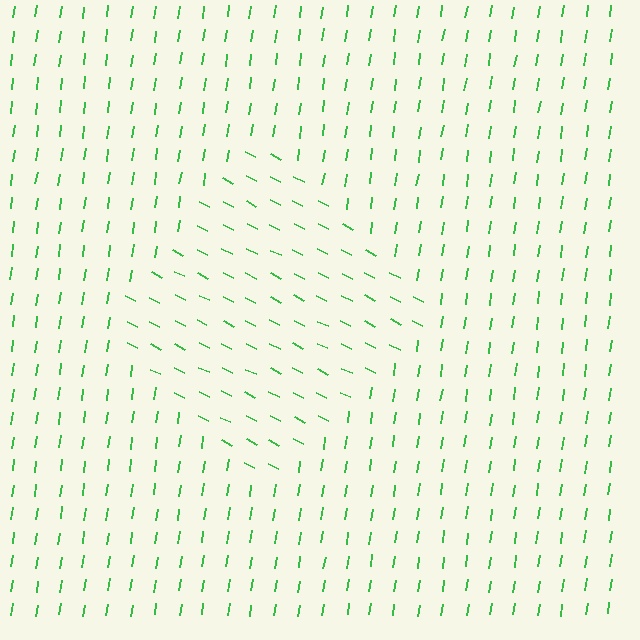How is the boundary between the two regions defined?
The boundary is defined purely by a change in line orientation (approximately 72 degrees difference). All lines are the same color and thickness.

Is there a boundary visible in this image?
Yes, there is a texture boundary formed by a change in line orientation.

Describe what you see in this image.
The image is filled with small green line segments. A diamond region in the image has lines oriented differently from the surrounding lines, creating a visible texture boundary.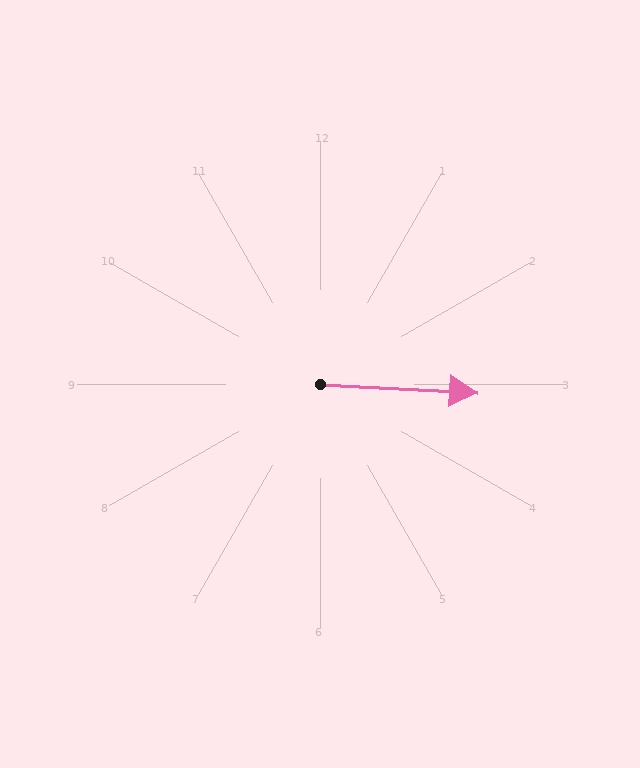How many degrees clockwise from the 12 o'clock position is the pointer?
Approximately 93 degrees.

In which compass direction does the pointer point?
East.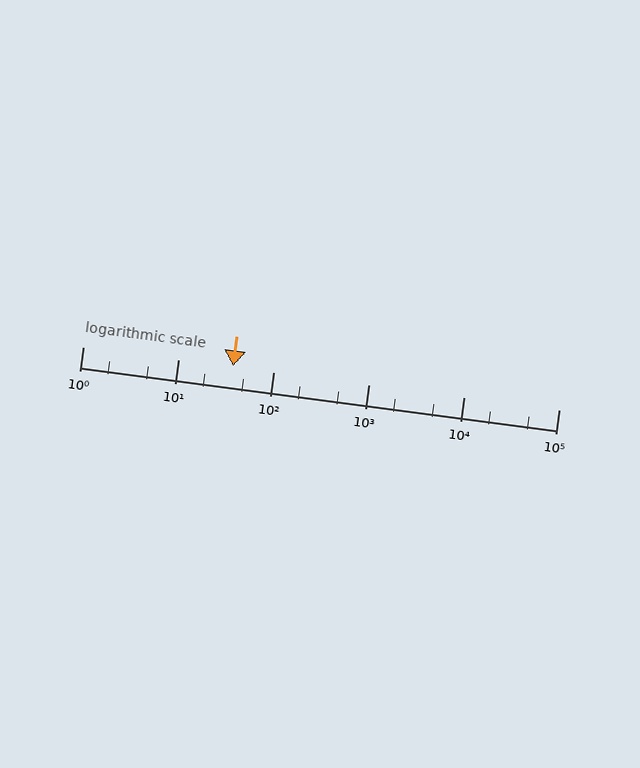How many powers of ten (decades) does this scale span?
The scale spans 5 decades, from 1 to 100000.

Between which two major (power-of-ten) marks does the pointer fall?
The pointer is between 10 and 100.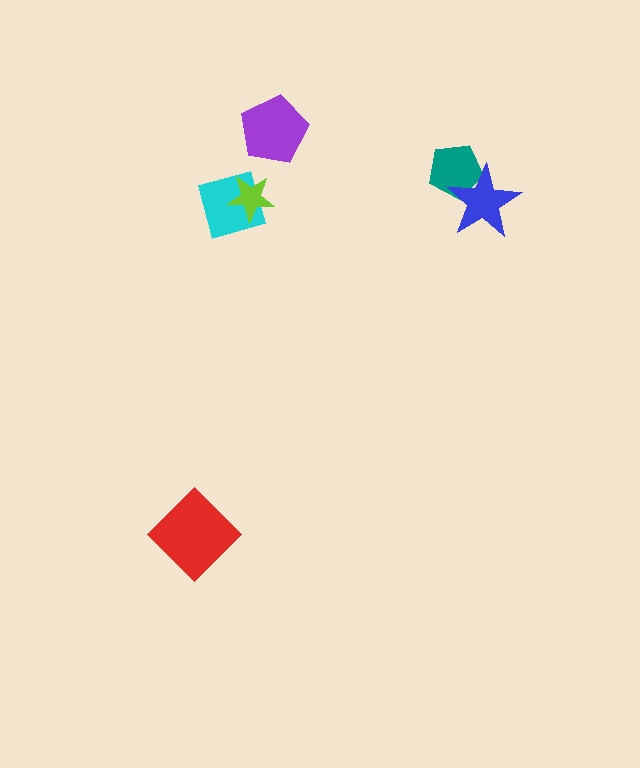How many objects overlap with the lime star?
1 object overlaps with the lime star.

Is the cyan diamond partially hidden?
Yes, it is partially covered by another shape.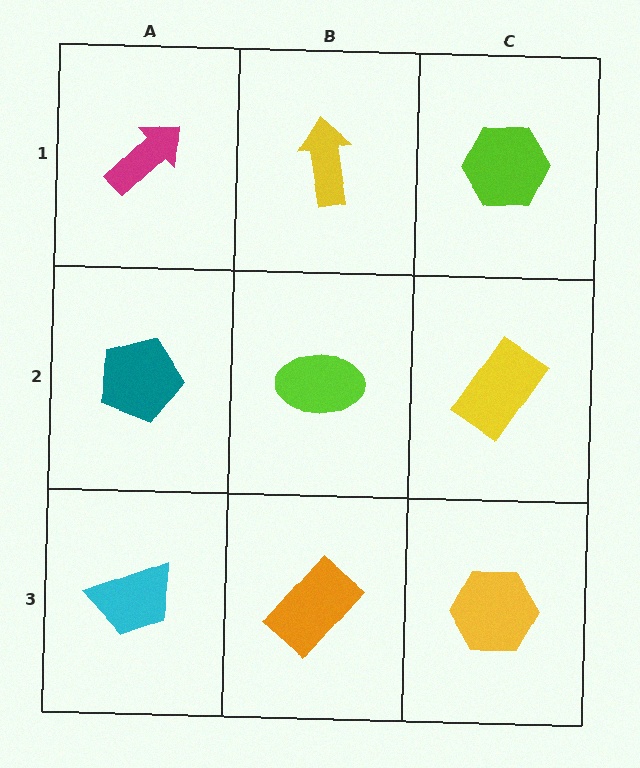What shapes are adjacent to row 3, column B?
A lime ellipse (row 2, column B), a cyan trapezoid (row 3, column A), a yellow hexagon (row 3, column C).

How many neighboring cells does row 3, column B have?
3.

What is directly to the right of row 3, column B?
A yellow hexagon.